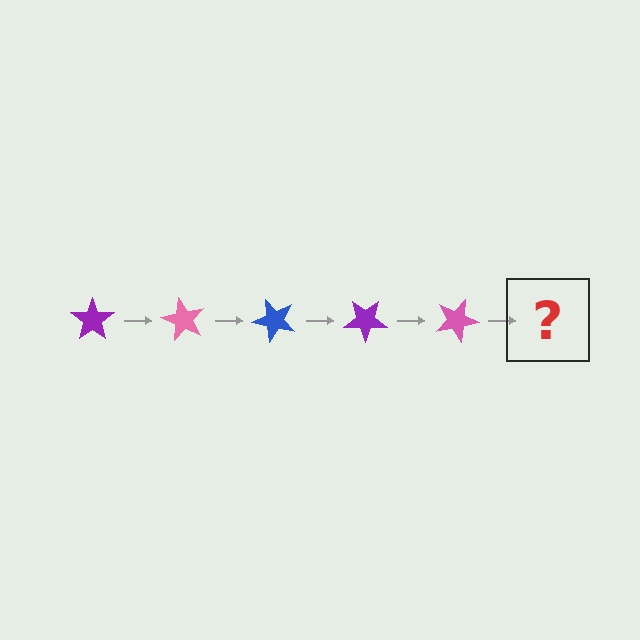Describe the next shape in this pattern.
It should be a blue star, rotated 300 degrees from the start.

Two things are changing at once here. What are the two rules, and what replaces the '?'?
The two rules are that it rotates 60 degrees each step and the color cycles through purple, pink, and blue. The '?' should be a blue star, rotated 300 degrees from the start.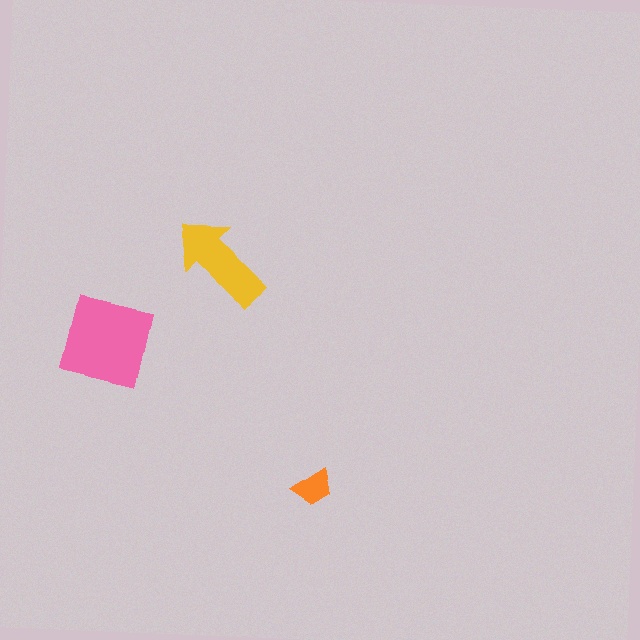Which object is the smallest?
The orange trapezoid.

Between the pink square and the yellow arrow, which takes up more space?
The pink square.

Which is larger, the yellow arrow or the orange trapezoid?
The yellow arrow.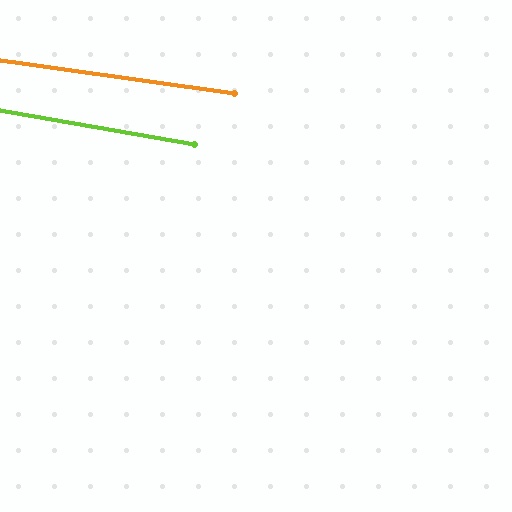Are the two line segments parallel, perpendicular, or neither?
Parallel — their directions differ by only 1.8°.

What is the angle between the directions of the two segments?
Approximately 2 degrees.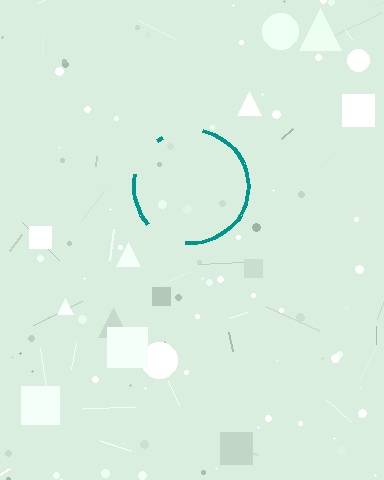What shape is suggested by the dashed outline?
The dashed outline suggests a circle.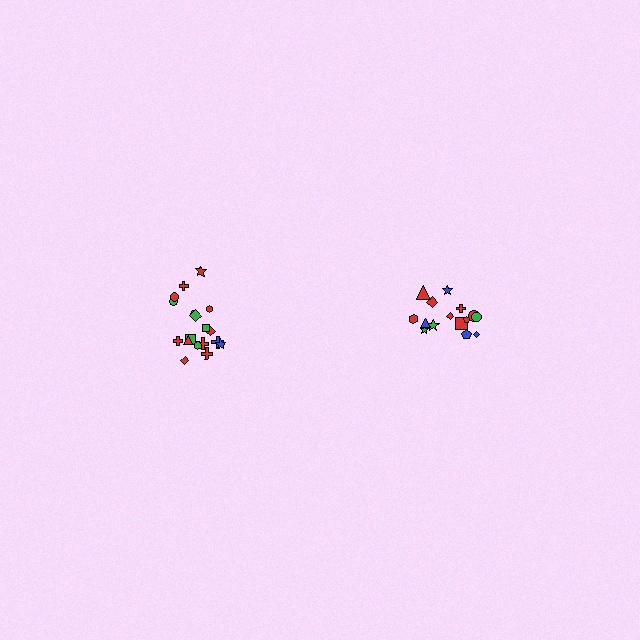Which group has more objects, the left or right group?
The left group.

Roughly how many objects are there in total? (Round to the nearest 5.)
Roughly 35 objects in total.